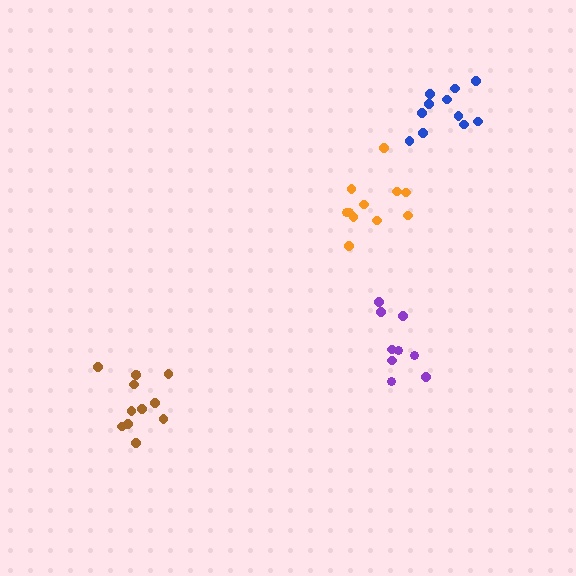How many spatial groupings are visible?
There are 4 spatial groupings.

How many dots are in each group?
Group 1: 11 dots, Group 2: 11 dots, Group 3: 12 dots, Group 4: 9 dots (43 total).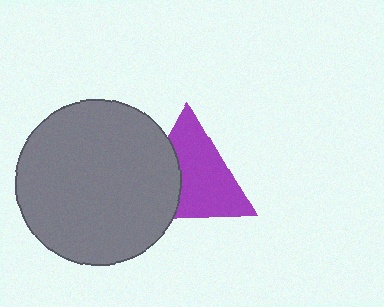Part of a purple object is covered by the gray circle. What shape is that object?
It is a triangle.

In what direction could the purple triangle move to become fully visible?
The purple triangle could move right. That would shift it out from behind the gray circle entirely.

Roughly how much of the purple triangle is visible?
Most of it is visible (roughly 66%).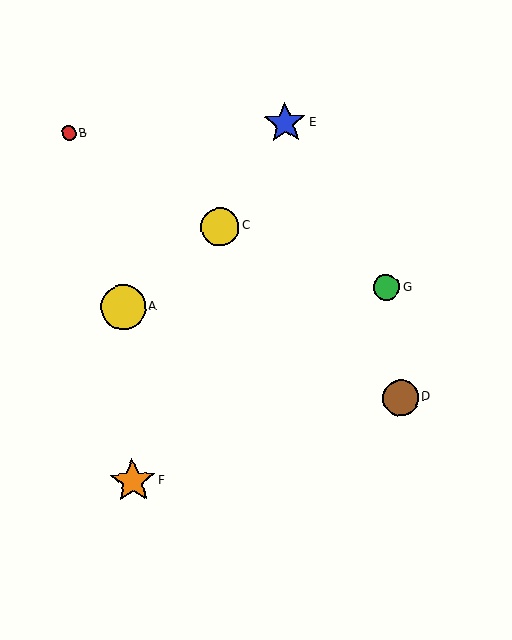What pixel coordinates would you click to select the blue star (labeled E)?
Click at (285, 123) to select the blue star E.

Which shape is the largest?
The orange star (labeled F) is the largest.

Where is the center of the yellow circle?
The center of the yellow circle is at (220, 227).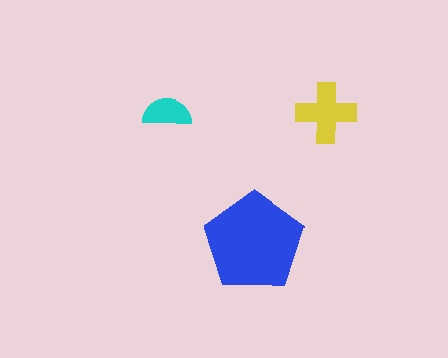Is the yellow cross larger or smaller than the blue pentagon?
Smaller.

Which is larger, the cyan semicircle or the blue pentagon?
The blue pentagon.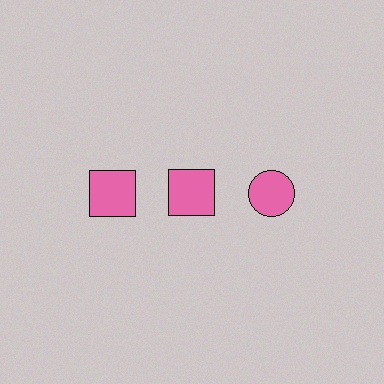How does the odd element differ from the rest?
It has a different shape: circle instead of square.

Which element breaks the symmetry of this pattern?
The pink circle in the top row, center column breaks the symmetry. All other shapes are pink squares.